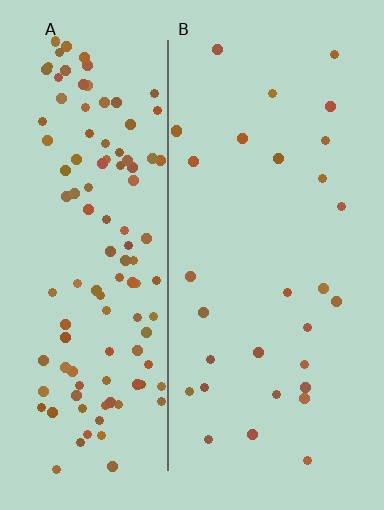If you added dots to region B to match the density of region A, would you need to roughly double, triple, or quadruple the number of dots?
Approximately quadruple.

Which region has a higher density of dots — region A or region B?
A (the left).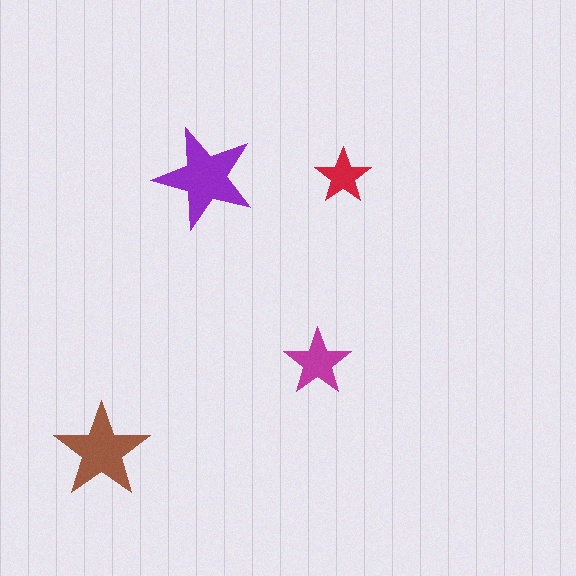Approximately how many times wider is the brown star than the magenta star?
About 1.5 times wider.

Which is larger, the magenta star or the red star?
The magenta one.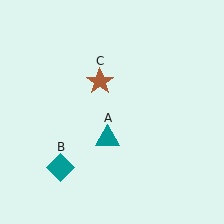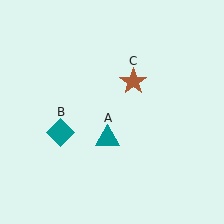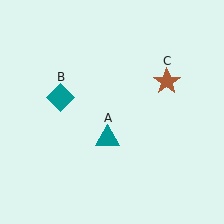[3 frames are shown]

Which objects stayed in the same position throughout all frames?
Teal triangle (object A) remained stationary.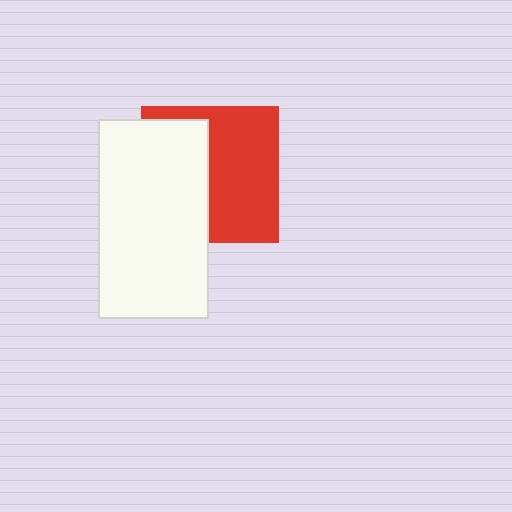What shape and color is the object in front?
The object in front is a white rectangle.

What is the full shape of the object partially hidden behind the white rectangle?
The partially hidden object is a red square.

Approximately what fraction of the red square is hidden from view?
Roughly 44% of the red square is hidden behind the white rectangle.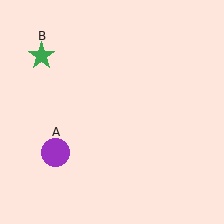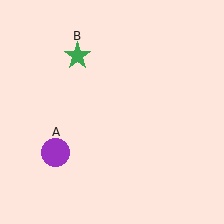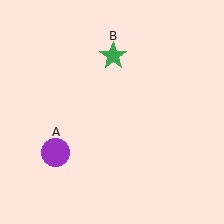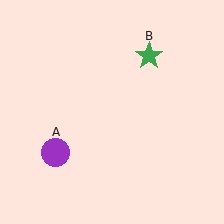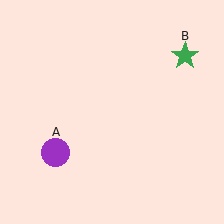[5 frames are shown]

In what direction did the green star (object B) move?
The green star (object B) moved right.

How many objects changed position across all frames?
1 object changed position: green star (object B).